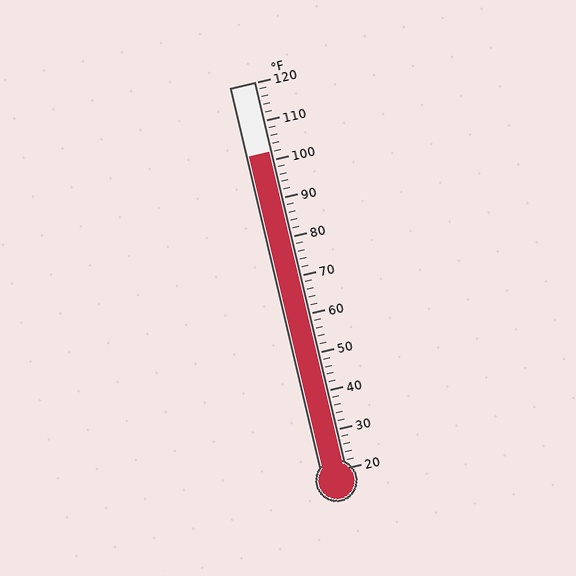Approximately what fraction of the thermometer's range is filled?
The thermometer is filled to approximately 80% of its range.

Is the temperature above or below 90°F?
The temperature is above 90°F.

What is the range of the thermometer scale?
The thermometer scale ranges from 20°F to 120°F.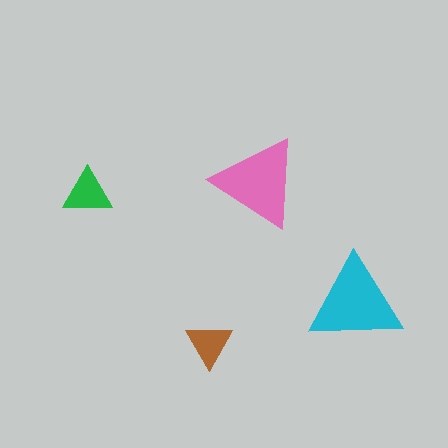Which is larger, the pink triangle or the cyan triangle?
The cyan one.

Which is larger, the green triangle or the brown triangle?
The green one.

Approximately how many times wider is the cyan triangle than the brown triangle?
About 2 times wider.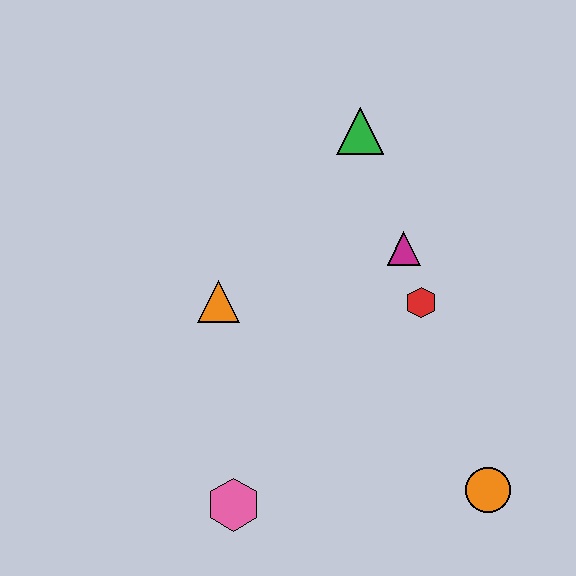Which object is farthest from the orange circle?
The green triangle is farthest from the orange circle.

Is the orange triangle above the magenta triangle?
No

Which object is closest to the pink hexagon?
The orange triangle is closest to the pink hexagon.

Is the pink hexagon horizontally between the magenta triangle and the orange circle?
No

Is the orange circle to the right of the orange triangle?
Yes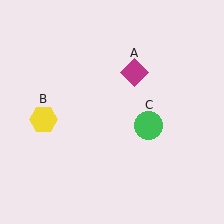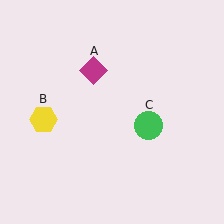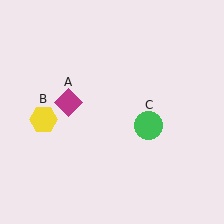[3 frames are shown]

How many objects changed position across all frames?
1 object changed position: magenta diamond (object A).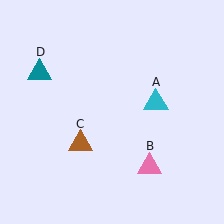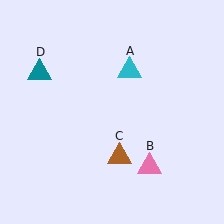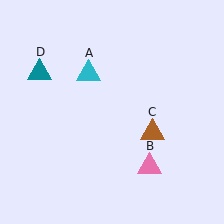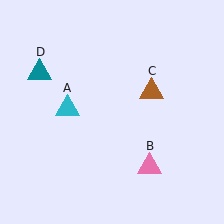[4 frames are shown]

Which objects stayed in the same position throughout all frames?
Pink triangle (object B) and teal triangle (object D) remained stationary.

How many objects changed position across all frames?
2 objects changed position: cyan triangle (object A), brown triangle (object C).